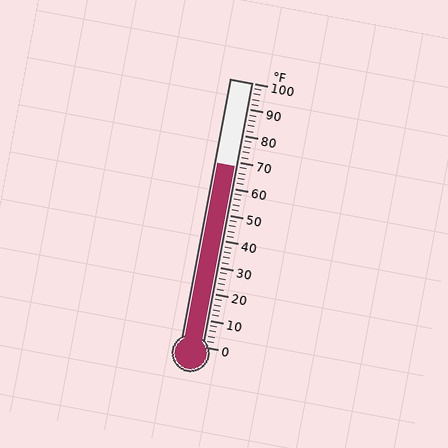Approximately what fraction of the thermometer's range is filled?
The thermometer is filled to approximately 70% of its range.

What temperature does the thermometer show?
The thermometer shows approximately 68°F.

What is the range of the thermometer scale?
The thermometer scale ranges from 0°F to 100°F.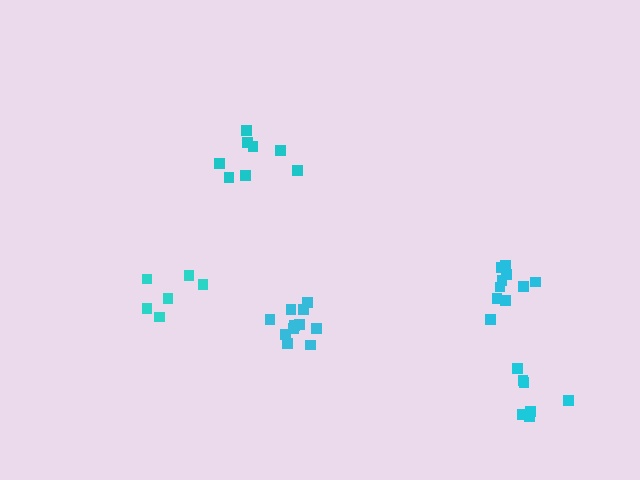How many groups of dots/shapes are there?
There are 5 groups.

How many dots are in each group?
Group 1: 10 dots, Group 2: 11 dots, Group 3: 6 dots, Group 4: 8 dots, Group 5: 7 dots (42 total).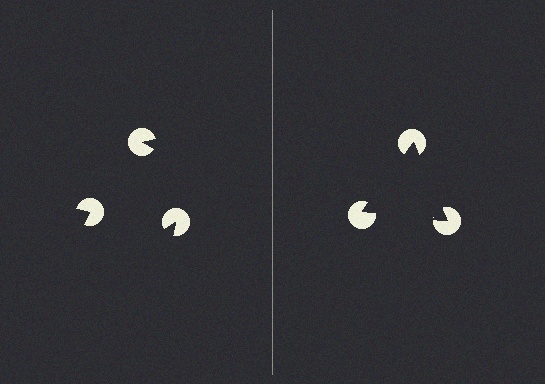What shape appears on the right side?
An illusory triangle.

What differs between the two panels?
The pac-man discs are positioned identically on both sides; only the wedge orientations differ. On the right they align to a triangle; on the left they are misaligned.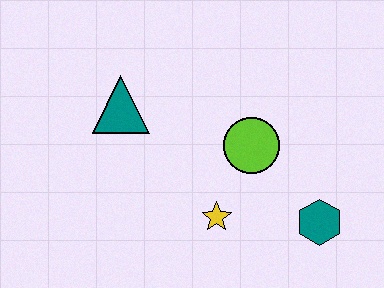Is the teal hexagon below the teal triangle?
Yes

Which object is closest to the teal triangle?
The lime circle is closest to the teal triangle.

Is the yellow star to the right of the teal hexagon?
No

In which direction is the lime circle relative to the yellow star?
The lime circle is above the yellow star.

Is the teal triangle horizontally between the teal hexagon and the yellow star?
No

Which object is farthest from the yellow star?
The teal triangle is farthest from the yellow star.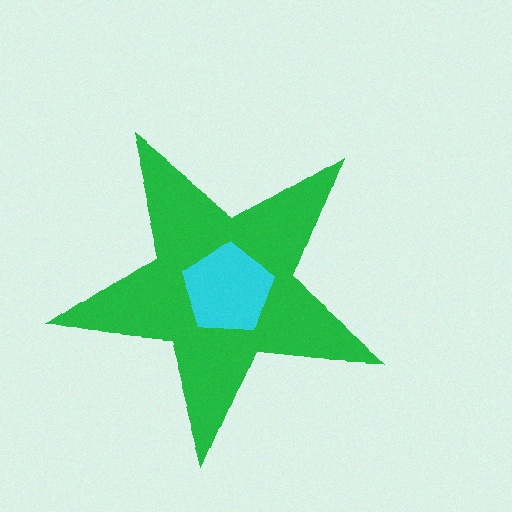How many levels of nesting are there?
2.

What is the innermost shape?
The cyan pentagon.